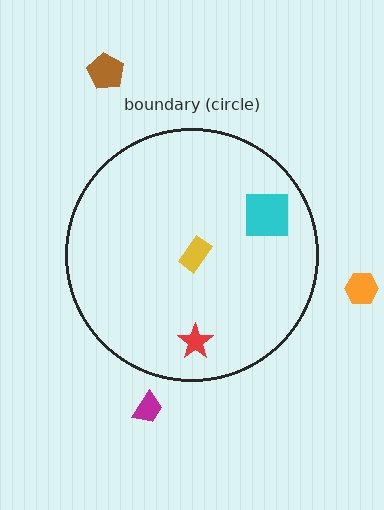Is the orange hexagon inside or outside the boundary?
Outside.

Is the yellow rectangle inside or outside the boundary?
Inside.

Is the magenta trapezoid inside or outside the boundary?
Outside.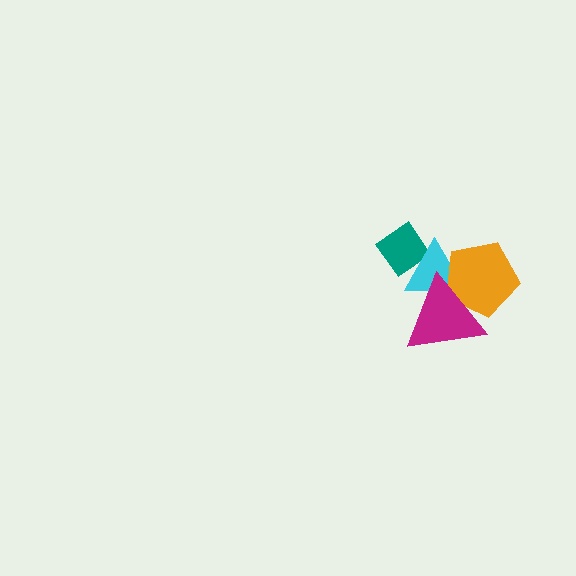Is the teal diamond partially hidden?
Yes, it is partially covered by another shape.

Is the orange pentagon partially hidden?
Yes, it is partially covered by another shape.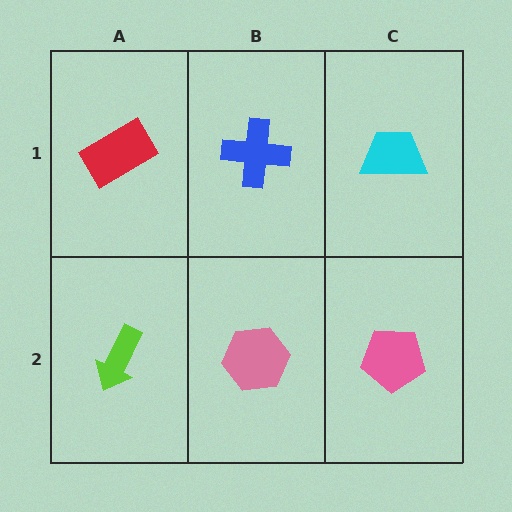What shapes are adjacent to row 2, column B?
A blue cross (row 1, column B), a lime arrow (row 2, column A), a pink pentagon (row 2, column C).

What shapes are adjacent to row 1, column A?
A lime arrow (row 2, column A), a blue cross (row 1, column B).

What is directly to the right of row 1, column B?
A cyan trapezoid.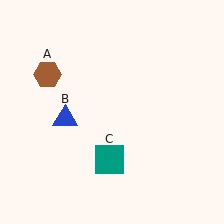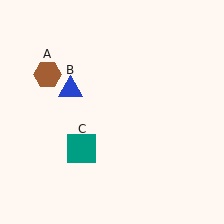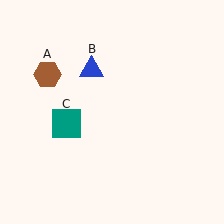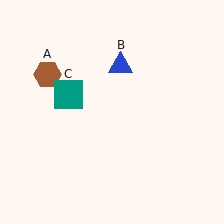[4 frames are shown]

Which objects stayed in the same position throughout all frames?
Brown hexagon (object A) remained stationary.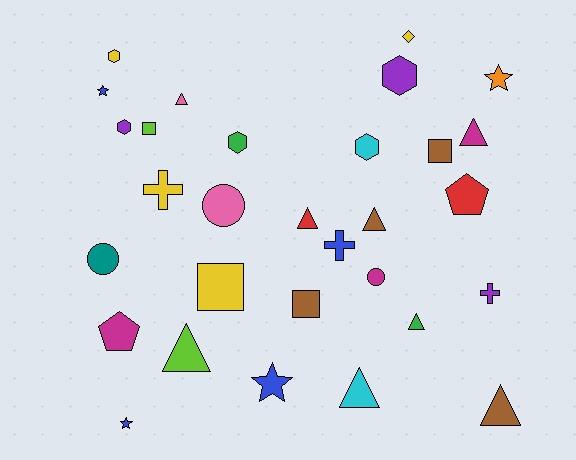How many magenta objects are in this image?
There are 3 magenta objects.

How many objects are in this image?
There are 30 objects.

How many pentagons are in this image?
There are 2 pentagons.